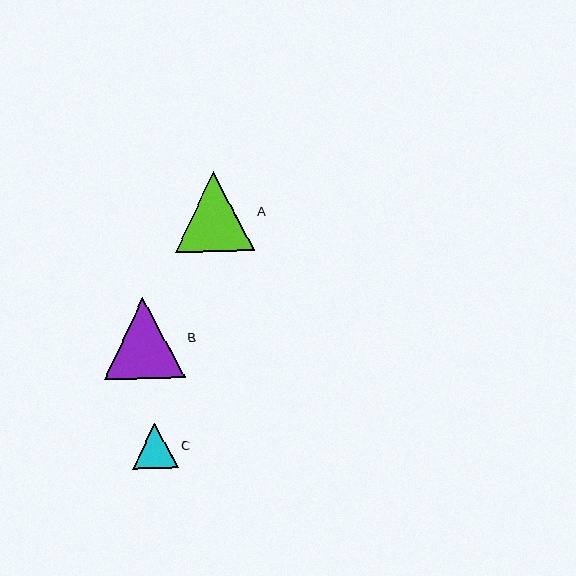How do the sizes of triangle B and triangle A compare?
Triangle B and triangle A are approximately the same size.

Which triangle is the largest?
Triangle B is the largest with a size of approximately 81 pixels.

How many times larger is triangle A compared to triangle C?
Triangle A is approximately 1.7 times the size of triangle C.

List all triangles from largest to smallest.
From largest to smallest: B, A, C.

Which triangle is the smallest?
Triangle C is the smallest with a size of approximately 45 pixels.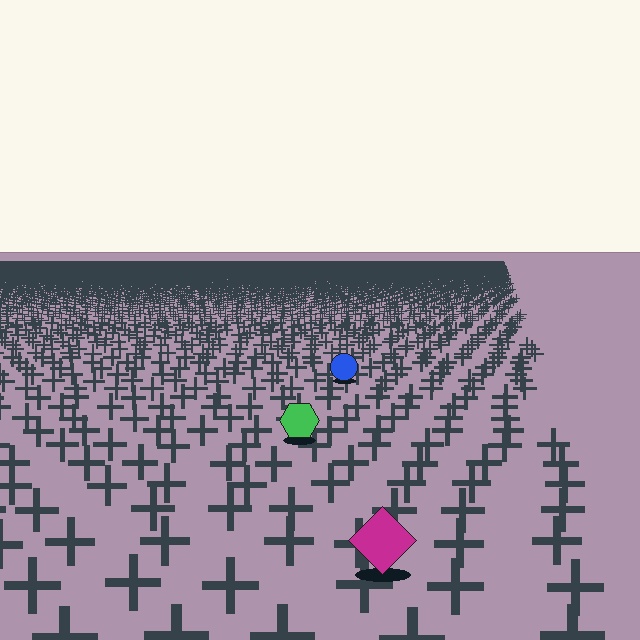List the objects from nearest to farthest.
From nearest to farthest: the magenta diamond, the green hexagon, the blue circle.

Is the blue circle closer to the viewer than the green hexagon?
No. The green hexagon is closer — you can tell from the texture gradient: the ground texture is coarser near it.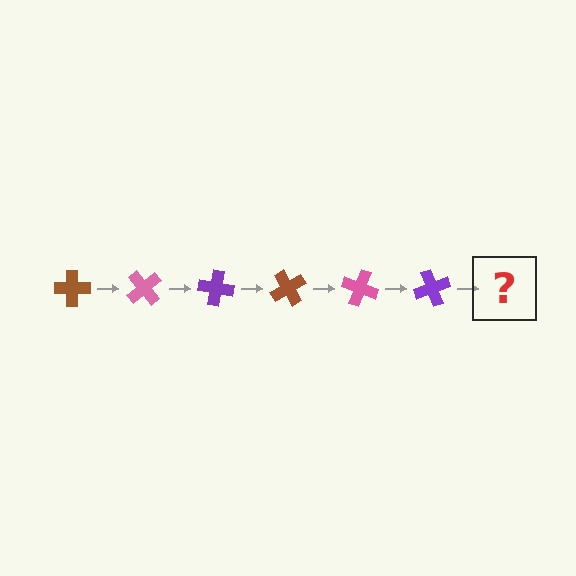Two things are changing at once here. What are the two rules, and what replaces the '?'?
The two rules are that it rotates 50 degrees each step and the color cycles through brown, pink, and purple. The '?' should be a brown cross, rotated 300 degrees from the start.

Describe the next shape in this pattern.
It should be a brown cross, rotated 300 degrees from the start.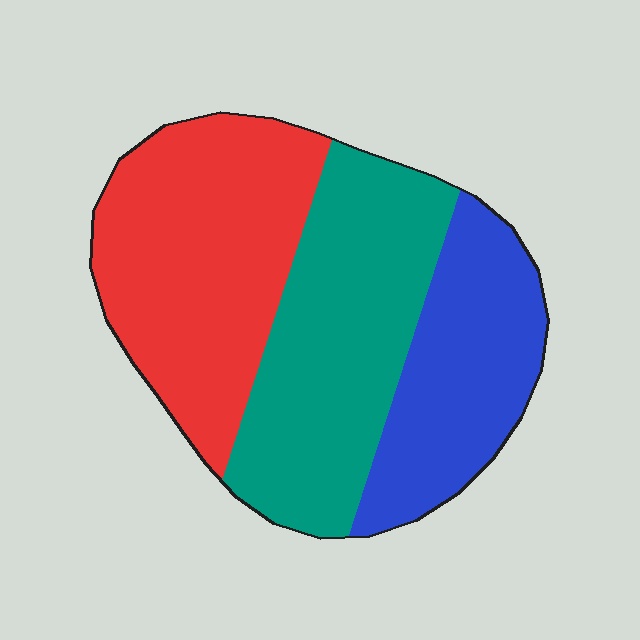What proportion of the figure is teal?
Teal covers about 35% of the figure.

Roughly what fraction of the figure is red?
Red covers 38% of the figure.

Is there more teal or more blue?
Teal.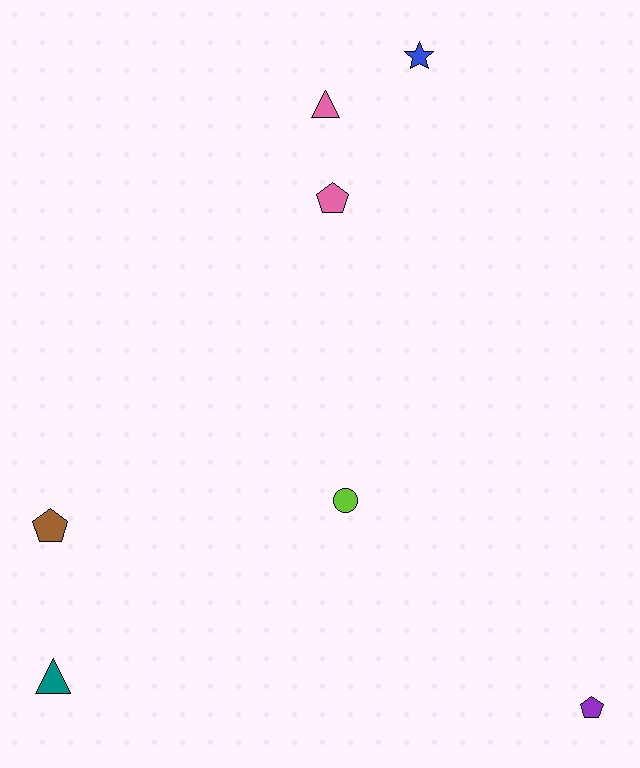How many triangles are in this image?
There are 2 triangles.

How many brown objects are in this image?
There is 1 brown object.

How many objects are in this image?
There are 7 objects.